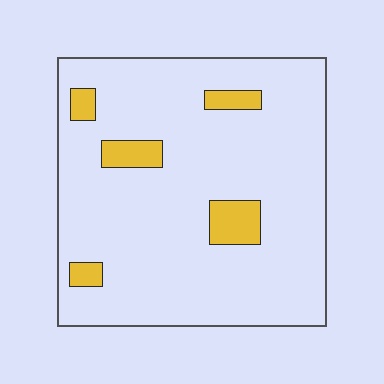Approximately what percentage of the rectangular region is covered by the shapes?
Approximately 10%.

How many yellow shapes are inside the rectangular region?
5.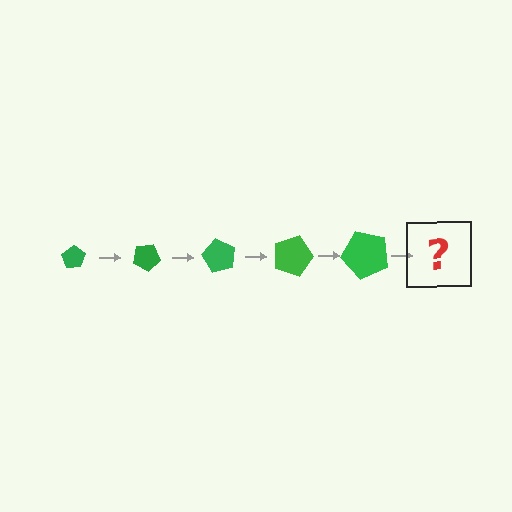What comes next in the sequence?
The next element should be a pentagon, larger than the previous one and rotated 150 degrees from the start.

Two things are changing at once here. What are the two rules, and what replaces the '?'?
The two rules are that the pentagon grows larger each step and it rotates 30 degrees each step. The '?' should be a pentagon, larger than the previous one and rotated 150 degrees from the start.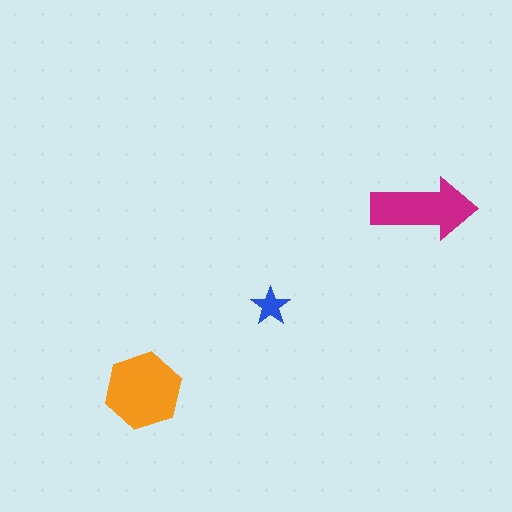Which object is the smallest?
The blue star.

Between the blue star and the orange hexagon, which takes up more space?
The orange hexagon.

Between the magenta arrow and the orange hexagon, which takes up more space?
The orange hexagon.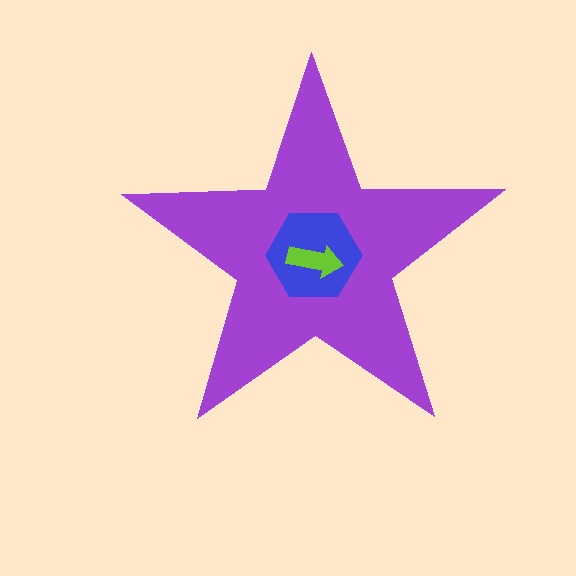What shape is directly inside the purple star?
The blue hexagon.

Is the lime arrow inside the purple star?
Yes.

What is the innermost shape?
The lime arrow.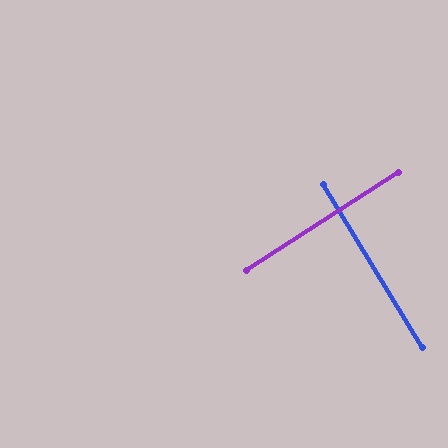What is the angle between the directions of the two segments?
Approximately 89 degrees.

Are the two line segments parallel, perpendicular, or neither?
Perpendicular — they meet at approximately 89°.